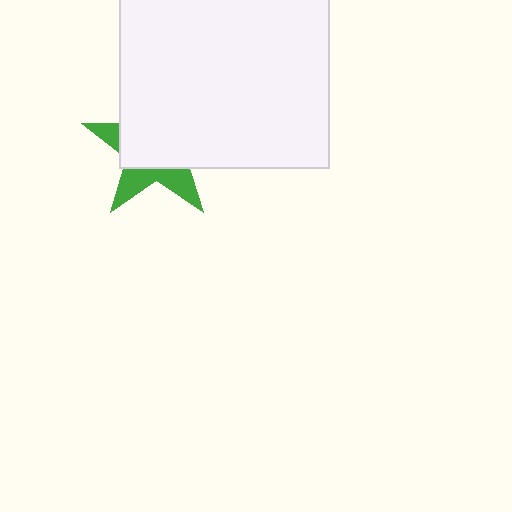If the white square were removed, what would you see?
You would see the complete green star.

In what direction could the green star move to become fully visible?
The green star could move toward the lower-left. That would shift it out from behind the white square entirely.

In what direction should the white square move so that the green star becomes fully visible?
The white square should move toward the upper-right. That is the shortest direction to clear the overlap and leave the green star fully visible.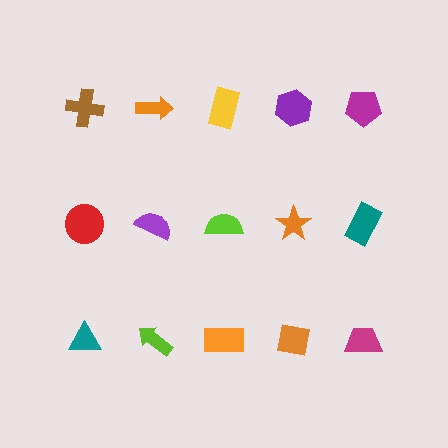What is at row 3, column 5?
A magenta trapezoid.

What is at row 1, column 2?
An orange arrow.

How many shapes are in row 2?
5 shapes.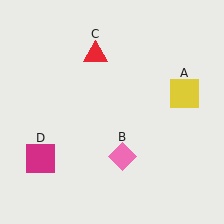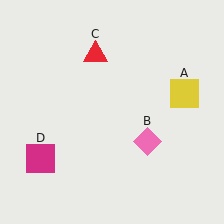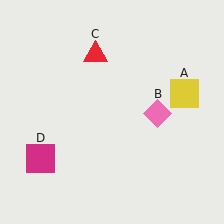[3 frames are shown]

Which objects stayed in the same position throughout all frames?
Yellow square (object A) and red triangle (object C) and magenta square (object D) remained stationary.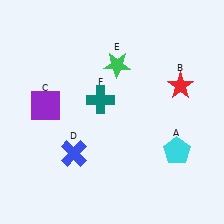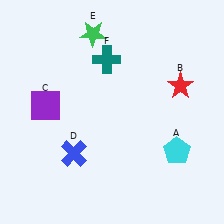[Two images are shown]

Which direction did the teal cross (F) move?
The teal cross (F) moved up.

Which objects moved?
The objects that moved are: the green star (E), the teal cross (F).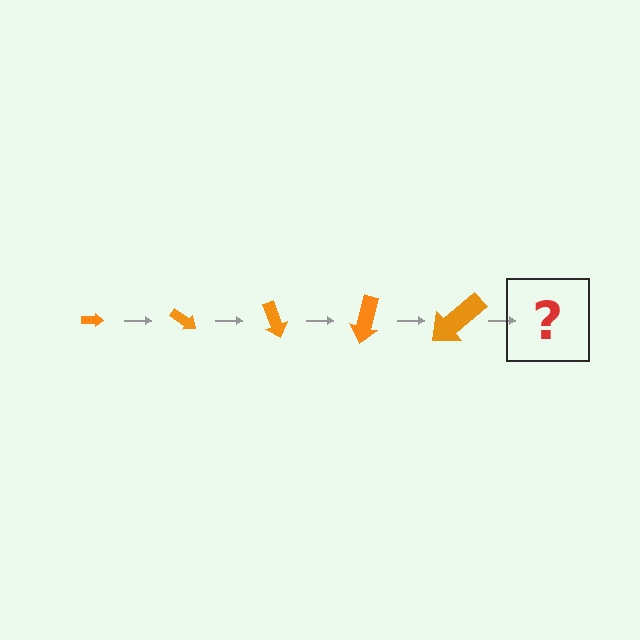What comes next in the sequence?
The next element should be an arrow, larger than the previous one and rotated 175 degrees from the start.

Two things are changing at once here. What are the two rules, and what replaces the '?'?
The two rules are that the arrow grows larger each step and it rotates 35 degrees each step. The '?' should be an arrow, larger than the previous one and rotated 175 degrees from the start.